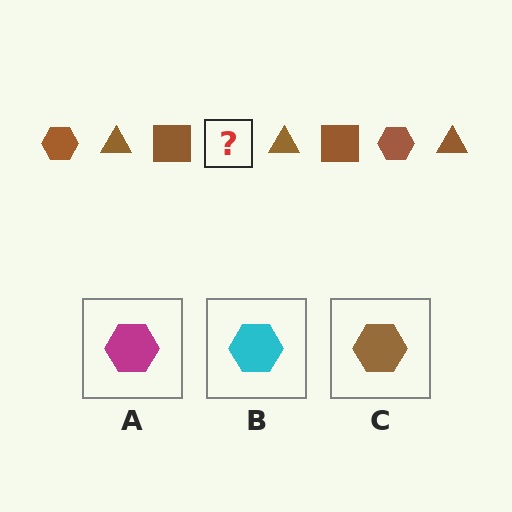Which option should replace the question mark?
Option C.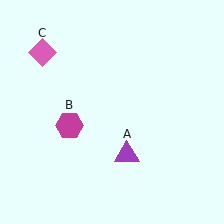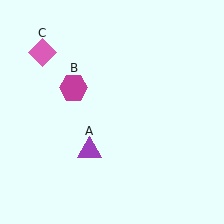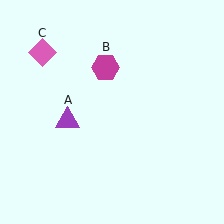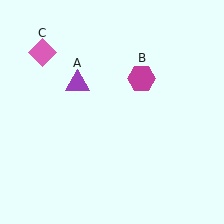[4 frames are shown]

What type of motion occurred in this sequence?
The purple triangle (object A), magenta hexagon (object B) rotated clockwise around the center of the scene.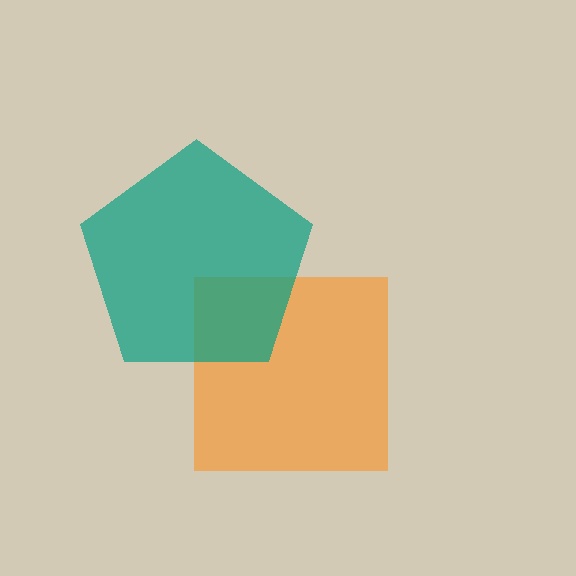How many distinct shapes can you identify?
There are 2 distinct shapes: an orange square, a teal pentagon.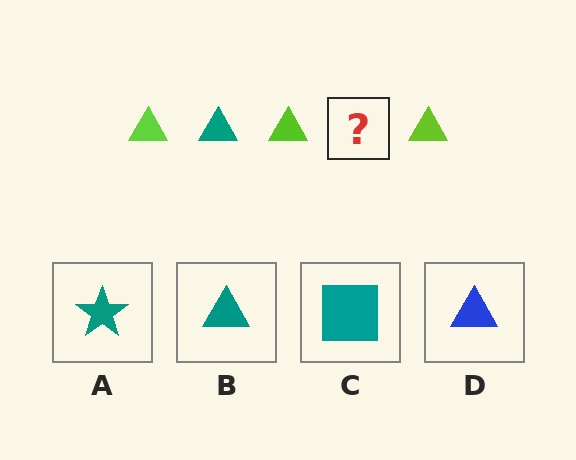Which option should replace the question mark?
Option B.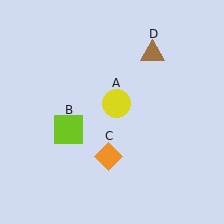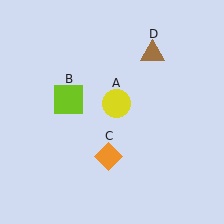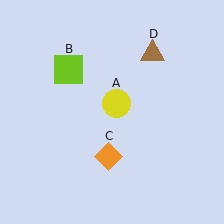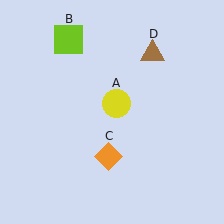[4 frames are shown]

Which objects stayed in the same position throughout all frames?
Yellow circle (object A) and orange diamond (object C) and brown triangle (object D) remained stationary.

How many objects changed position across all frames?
1 object changed position: lime square (object B).